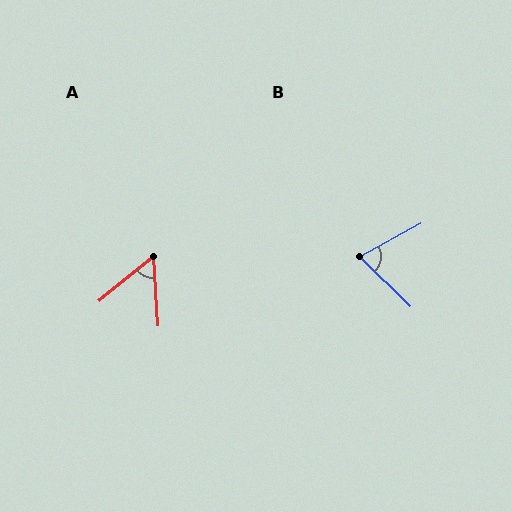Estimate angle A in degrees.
Approximately 55 degrees.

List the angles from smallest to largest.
A (55°), B (73°).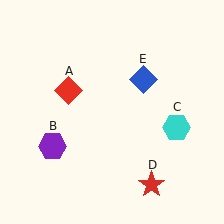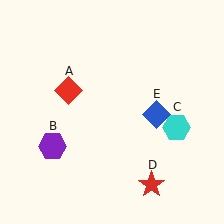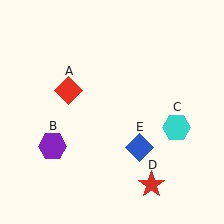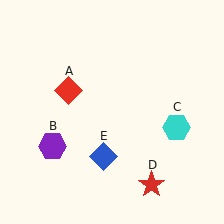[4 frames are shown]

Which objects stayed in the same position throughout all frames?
Red diamond (object A) and purple hexagon (object B) and cyan hexagon (object C) and red star (object D) remained stationary.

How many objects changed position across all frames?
1 object changed position: blue diamond (object E).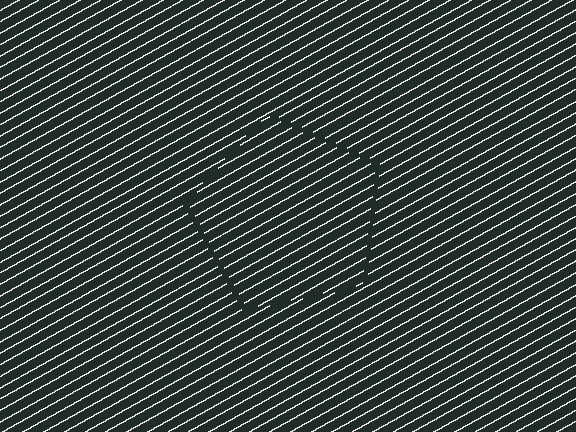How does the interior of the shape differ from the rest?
The interior of the shape contains the same grating, shifted by half a period — the contour is defined by the phase discontinuity where line-ends from the inner and outer gratings abut.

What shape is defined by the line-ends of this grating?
An illusory pentagon. The interior of the shape contains the same grating, shifted by half a period — the contour is defined by the phase discontinuity where line-ends from the inner and outer gratings abut.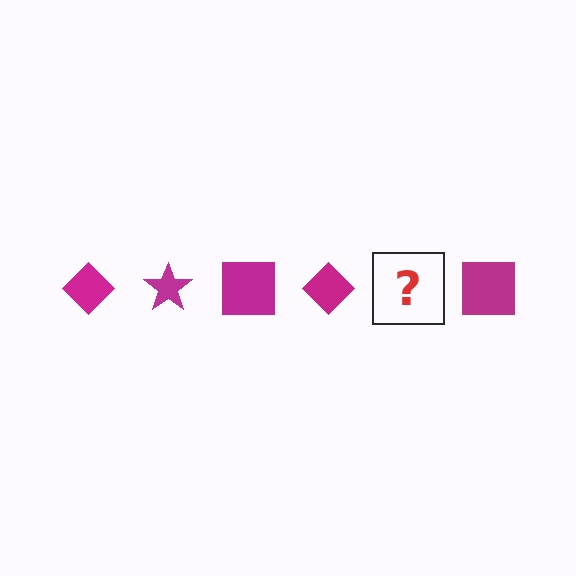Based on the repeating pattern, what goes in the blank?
The blank should be a magenta star.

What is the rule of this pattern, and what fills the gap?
The rule is that the pattern cycles through diamond, star, square shapes in magenta. The gap should be filled with a magenta star.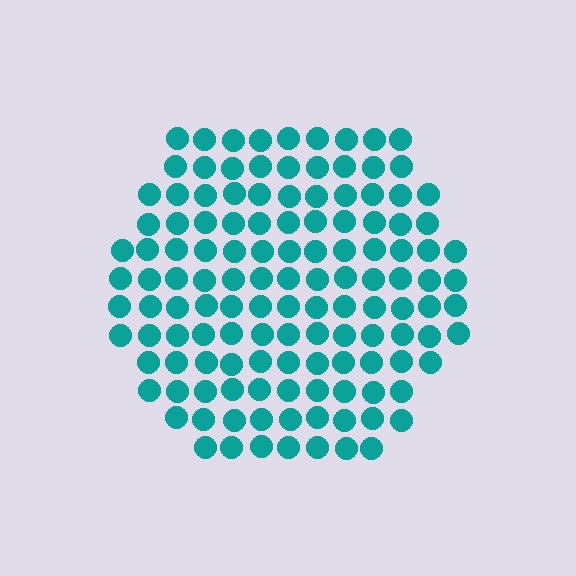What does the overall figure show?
The overall figure shows a hexagon.